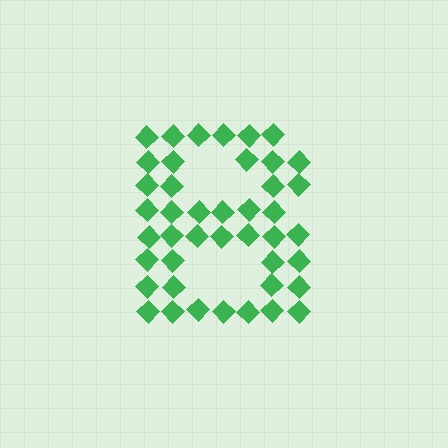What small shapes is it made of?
It is made of small diamonds.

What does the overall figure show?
The overall figure shows the letter B.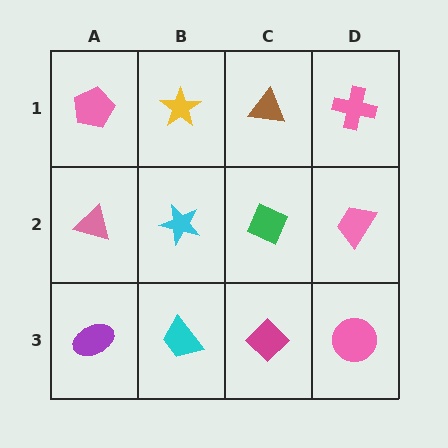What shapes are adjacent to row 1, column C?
A green diamond (row 2, column C), a yellow star (row 1, column B), a pink cross (row 1, column D).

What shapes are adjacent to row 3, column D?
A pink trapezoid (row 2, column D), a magenta diamond (row 3, column C).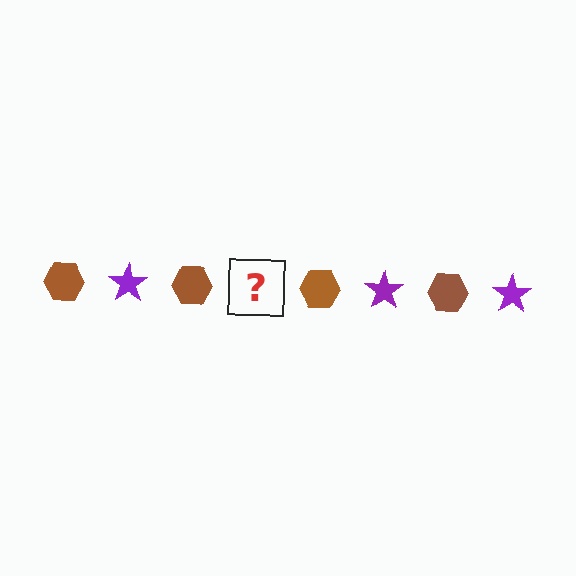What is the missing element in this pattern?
The missing element is a purple star.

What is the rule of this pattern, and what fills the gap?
The rule is that the pattern alternates between brown hexagon and purple star. The gap should be filled with a purple star.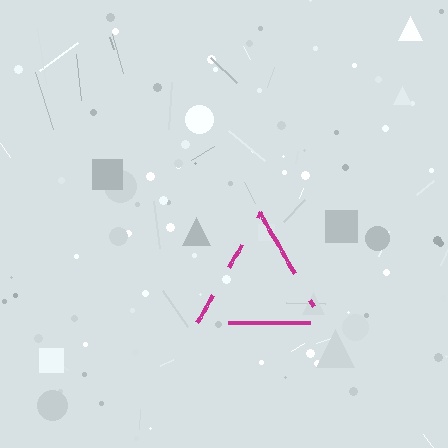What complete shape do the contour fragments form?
The contour fragments form a triangle.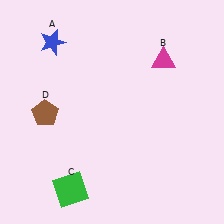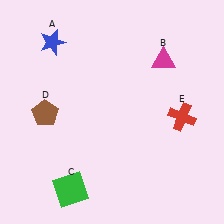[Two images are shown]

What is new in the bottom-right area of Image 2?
A red cross (E) was added in the bottom-right area of Image 2.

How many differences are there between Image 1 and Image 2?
There is 1 difference between the two images.